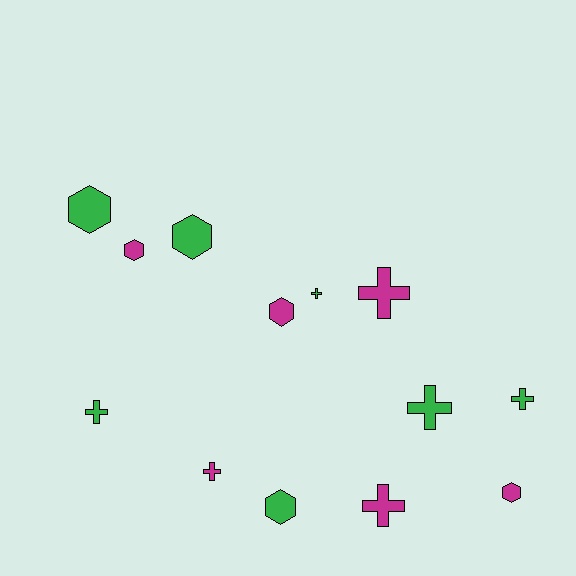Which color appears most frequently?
Green, with 7 objects.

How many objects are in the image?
There are 13 objects.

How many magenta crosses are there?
There are 3 magenta crosses.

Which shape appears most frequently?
Cross, with 7 objects.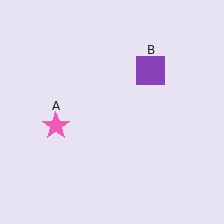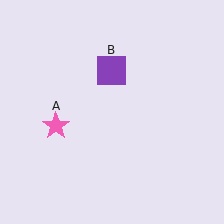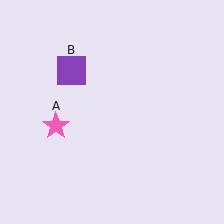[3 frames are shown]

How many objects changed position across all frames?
1 object changed position: purple square (object B).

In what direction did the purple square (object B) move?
The purple square (object B) moved left.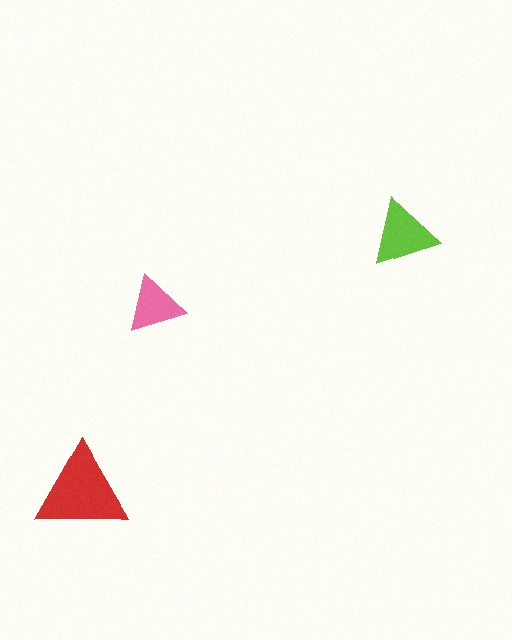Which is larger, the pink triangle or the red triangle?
The red one.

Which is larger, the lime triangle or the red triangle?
The red one.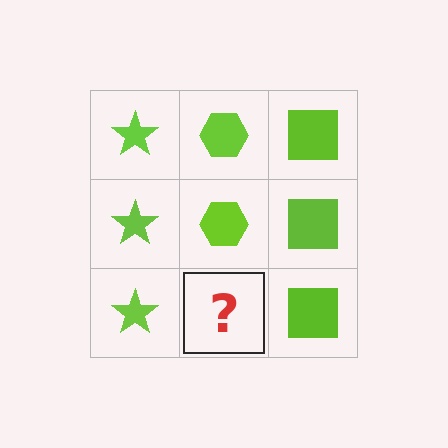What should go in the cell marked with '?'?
The missing cell should contain a lime hexagon.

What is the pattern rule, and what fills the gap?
The rule is that each column has a consistent shape. The gap should be filled with a lime hexagon.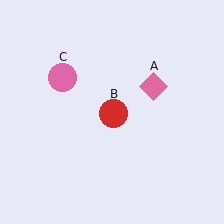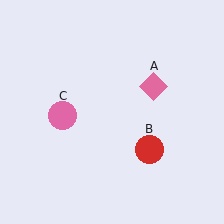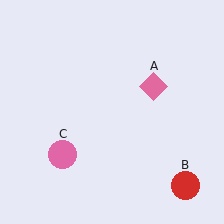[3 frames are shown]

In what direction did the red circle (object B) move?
The red circle (object B) moved down and to the right.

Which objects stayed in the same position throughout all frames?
Pink diamond (object A) remained stationary.